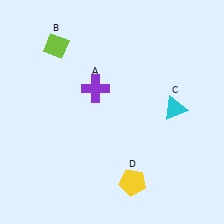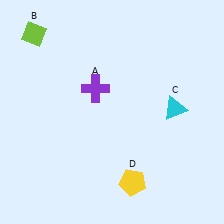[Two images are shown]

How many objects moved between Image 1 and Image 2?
1 object moved between the two images.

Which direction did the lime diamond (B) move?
The lime diamond (B) moved left.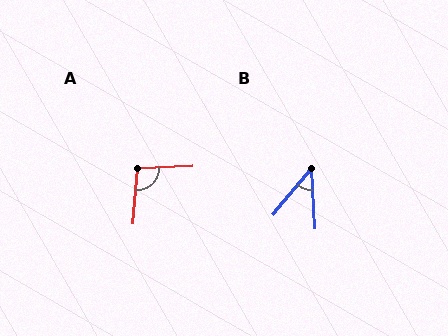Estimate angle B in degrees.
Approximately 43 degrees.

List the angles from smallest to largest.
B (43°), A (97°).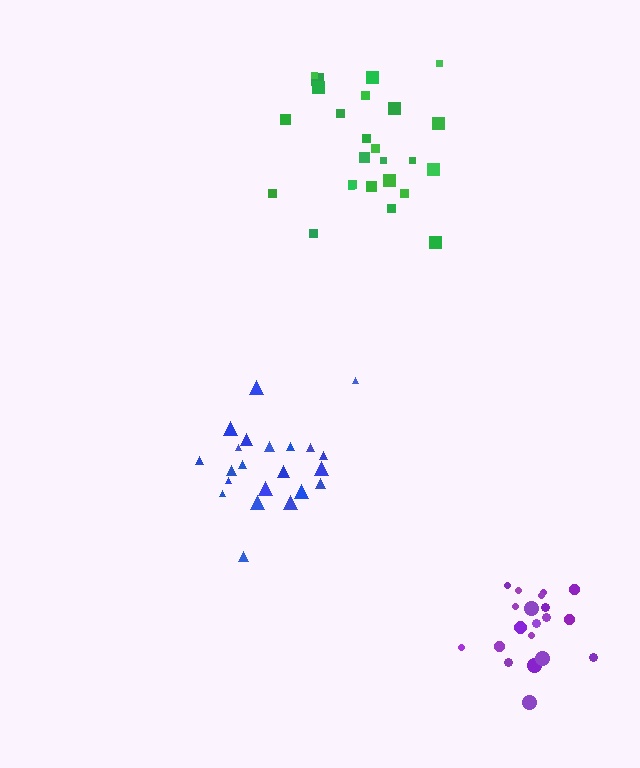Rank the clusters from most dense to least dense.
purple, blue, green.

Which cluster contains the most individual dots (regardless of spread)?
Green (25).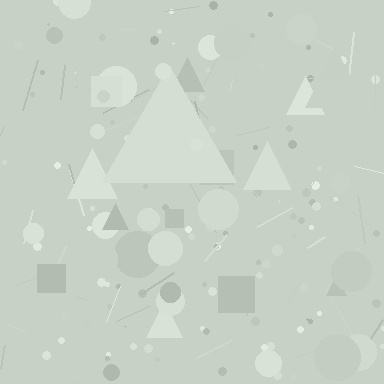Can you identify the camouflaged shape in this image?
The camouflaged shape is a triangle.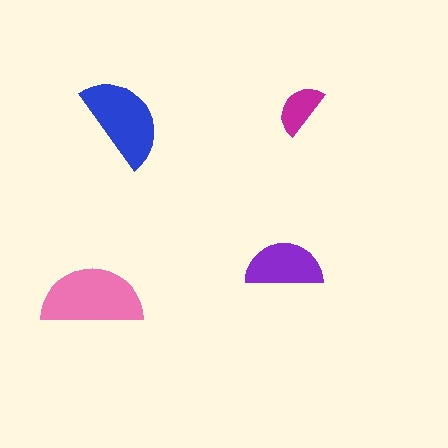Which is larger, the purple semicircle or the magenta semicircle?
The purple one.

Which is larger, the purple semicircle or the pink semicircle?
The pink one.